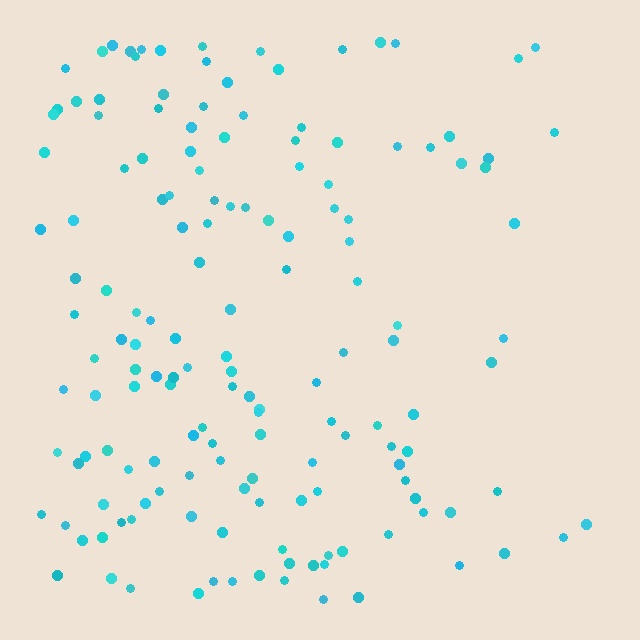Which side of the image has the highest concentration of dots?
The left.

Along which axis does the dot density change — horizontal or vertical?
Horizontal.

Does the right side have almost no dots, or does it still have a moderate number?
Still a moderate number, just noticeably fewer than the left.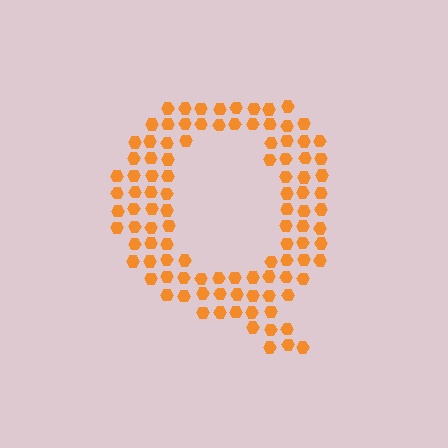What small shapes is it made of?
It is made of small hexagons.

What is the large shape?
The large shape is the letter Q.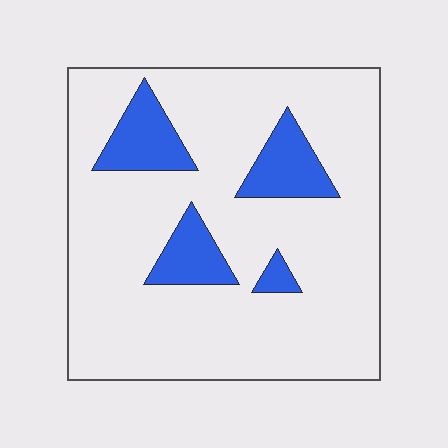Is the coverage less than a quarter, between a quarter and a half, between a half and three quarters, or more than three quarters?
Less than a quarter.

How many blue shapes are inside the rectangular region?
4.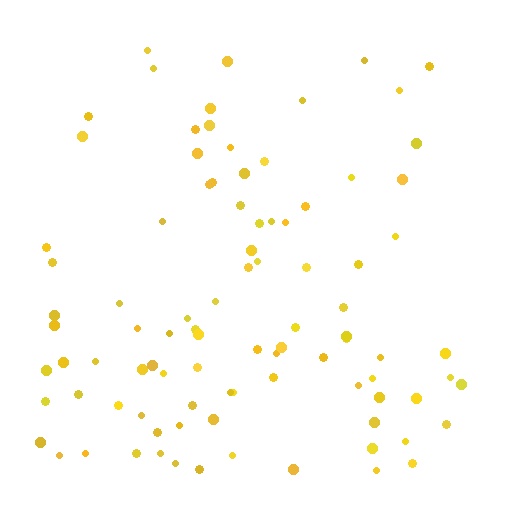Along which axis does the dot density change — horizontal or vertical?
Vertical.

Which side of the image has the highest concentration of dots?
The bottom.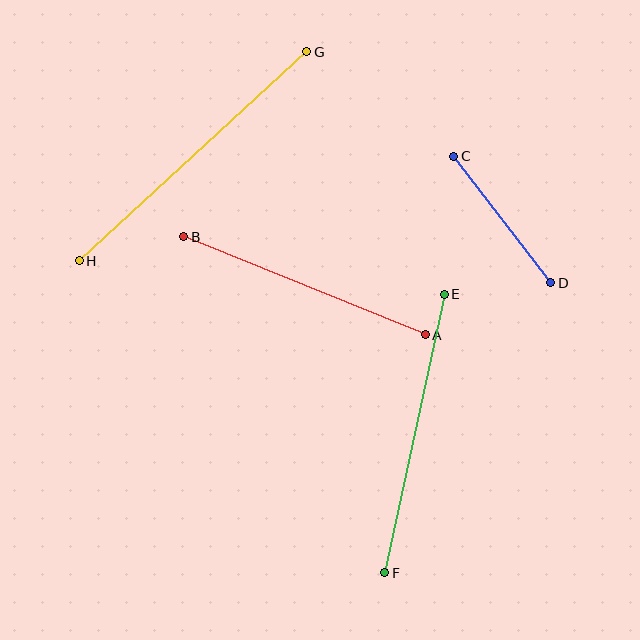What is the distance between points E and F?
The distance is approximately 285 pixels.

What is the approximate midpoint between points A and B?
The midpoint is at approximately (304, 286) pixels.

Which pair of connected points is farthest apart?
Points G and H are farthest apart.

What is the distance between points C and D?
The distance is approximately 159 pixels.